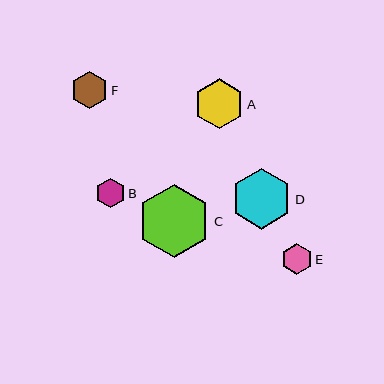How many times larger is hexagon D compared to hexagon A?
Hexagon D is approximately 1.2 times the size of hexagon A.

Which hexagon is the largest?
Hexagon C is the largest with a size of approximately 73 pixels.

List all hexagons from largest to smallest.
From largest to smallest: C, D, A, F, E, B.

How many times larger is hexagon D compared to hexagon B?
Hexagon D is approximately 2.1 times the size of hexagon B.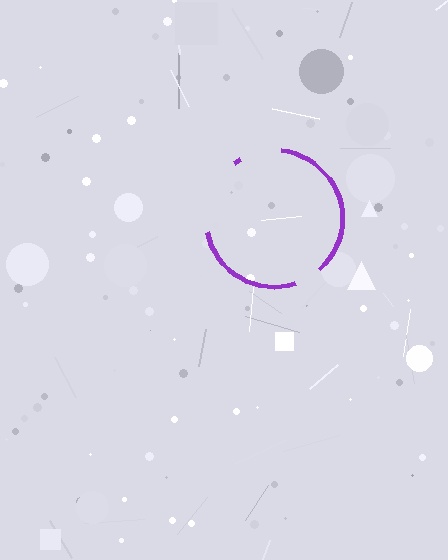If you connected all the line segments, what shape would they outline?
They would outline a circle.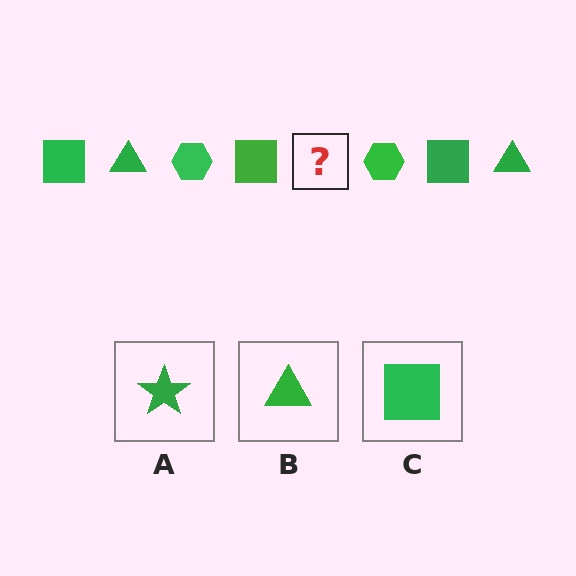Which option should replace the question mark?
Option B.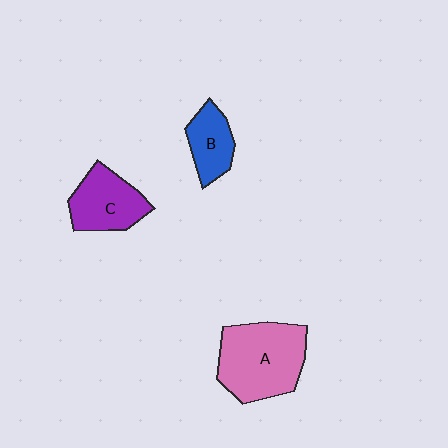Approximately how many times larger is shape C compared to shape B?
Approximately 1.4 times.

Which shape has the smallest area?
Shape B (blue).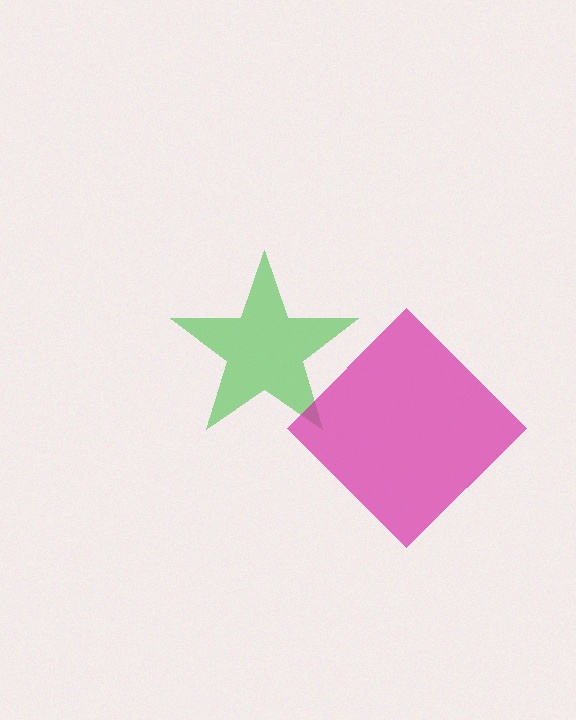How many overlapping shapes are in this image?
There are 2 overlapping shapes in the image.